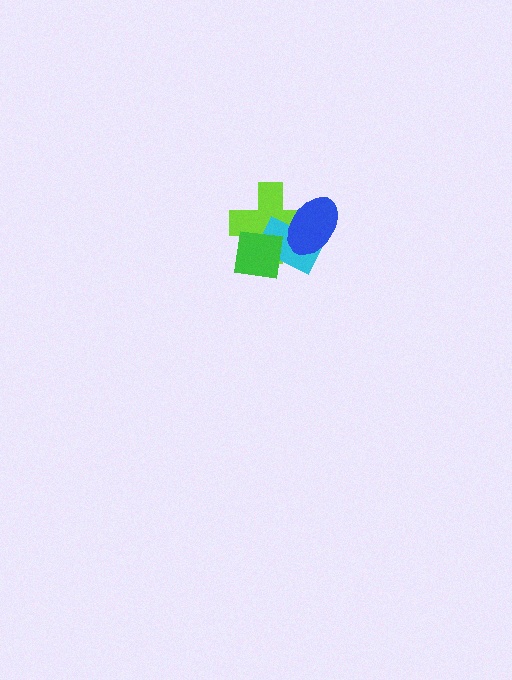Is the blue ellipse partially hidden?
No, no other shape covers it.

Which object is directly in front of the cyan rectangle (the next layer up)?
The green square is directly in front of the cyan rectangle.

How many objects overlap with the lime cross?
3 objects overlap with the lime cross.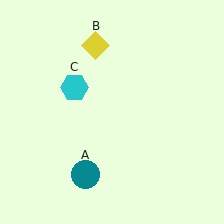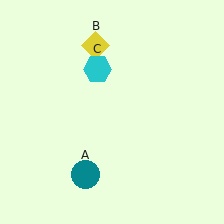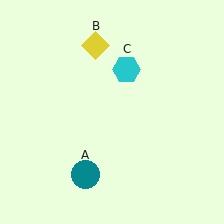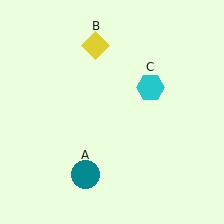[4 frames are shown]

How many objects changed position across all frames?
1 object changed position: cyan hexagon (object C).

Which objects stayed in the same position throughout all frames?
Teal circle (object A) and yellow diamond (object B) remained stationary.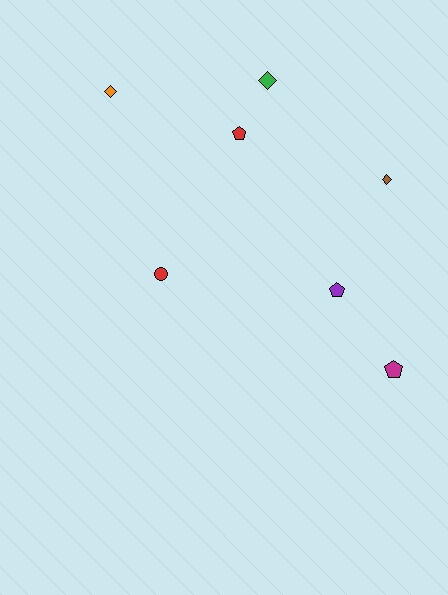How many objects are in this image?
There are 7 objects.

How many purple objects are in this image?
There is 1 purple object.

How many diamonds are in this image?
There are 3 diamonds.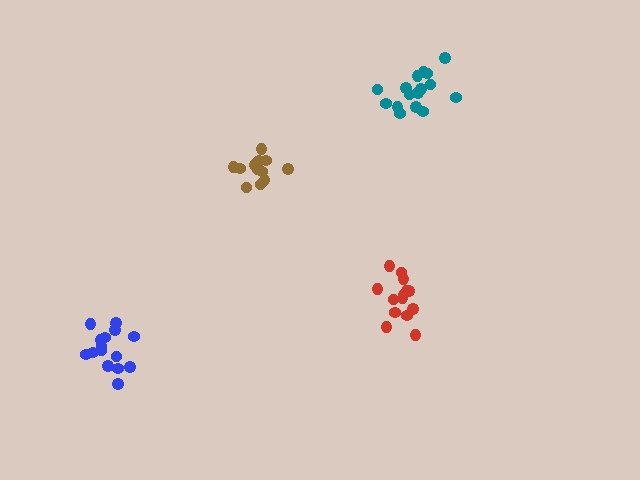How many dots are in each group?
Group 1: 13 dots, Group 2: 15 dots, Group 3: 14 dots, Group 4: 16 dots (58 total).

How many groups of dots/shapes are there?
There are 4 groups.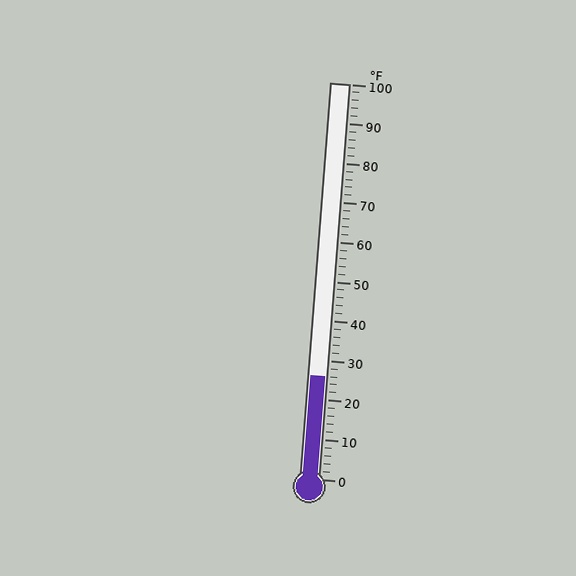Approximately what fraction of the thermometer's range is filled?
The thermometer is filled to approximately 25% of its range.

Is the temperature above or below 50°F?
The temperature is below 50°F.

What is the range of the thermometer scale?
The thermometer scale ranges from 0°F to 100°F.